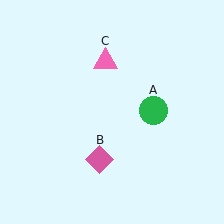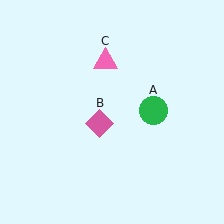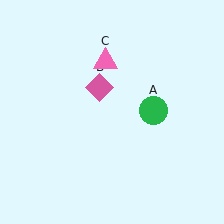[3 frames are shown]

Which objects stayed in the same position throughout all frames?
Green circle (object A) and pink triangle (object C) remained stationary.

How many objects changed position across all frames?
1 object changed position: pink diamond (object B).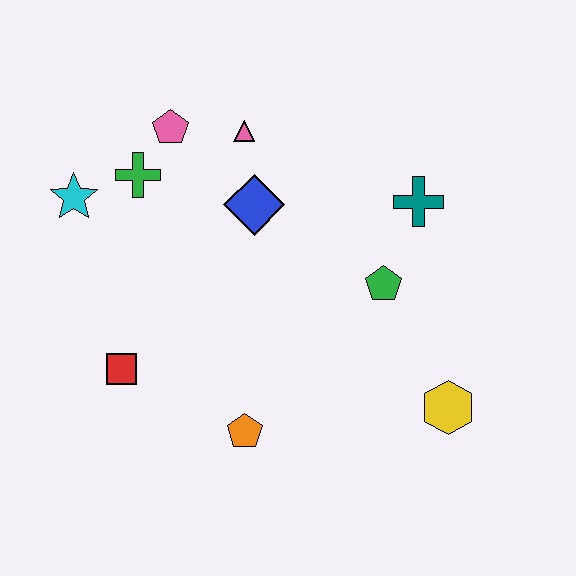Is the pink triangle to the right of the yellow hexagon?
No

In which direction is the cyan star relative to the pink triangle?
The cyan star is to the left of the pink triangle.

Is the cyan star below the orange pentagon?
No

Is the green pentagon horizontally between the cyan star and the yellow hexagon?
Yes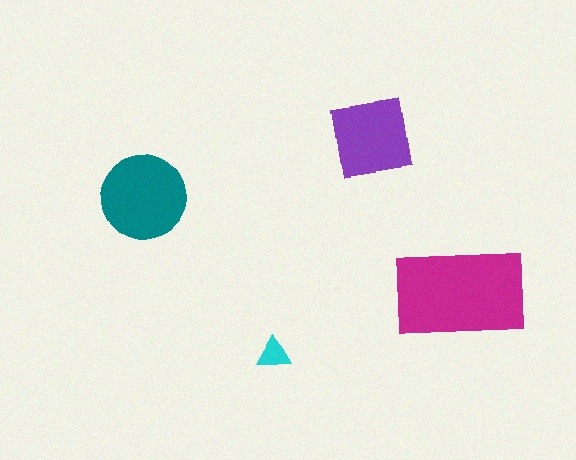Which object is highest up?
The purple square is topmost.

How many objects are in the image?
There are 4 objects in the image.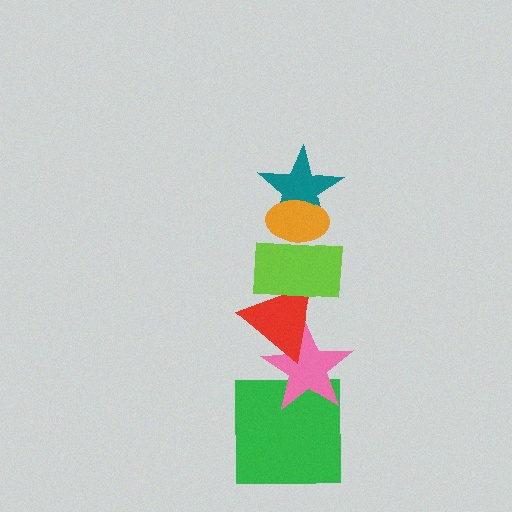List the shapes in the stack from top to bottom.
From top to bottom: the orange ellipse, the teal star, the lime rectangle, the red triangle, the pink star, the green square.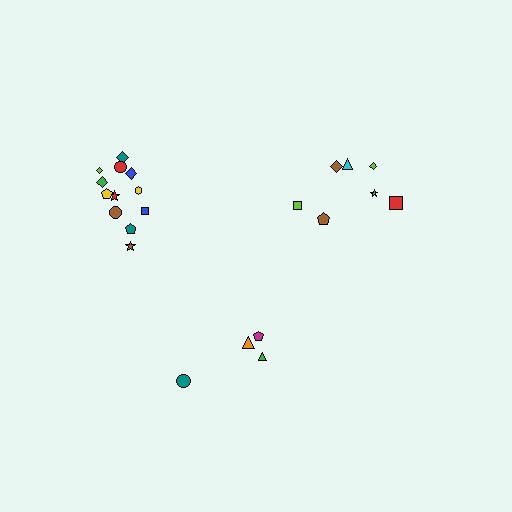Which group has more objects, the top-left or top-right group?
The top-left group.